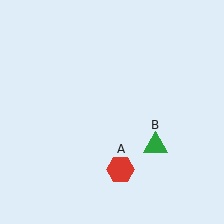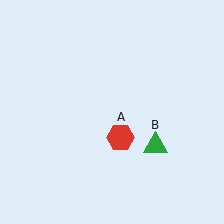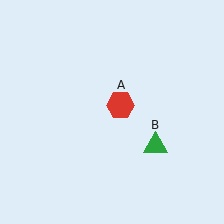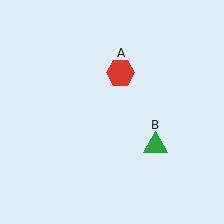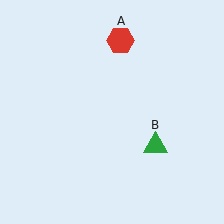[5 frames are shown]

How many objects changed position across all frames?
1 object changed position: red hexagon (object A).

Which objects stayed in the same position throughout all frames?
Green triangle (object B) remained stationary.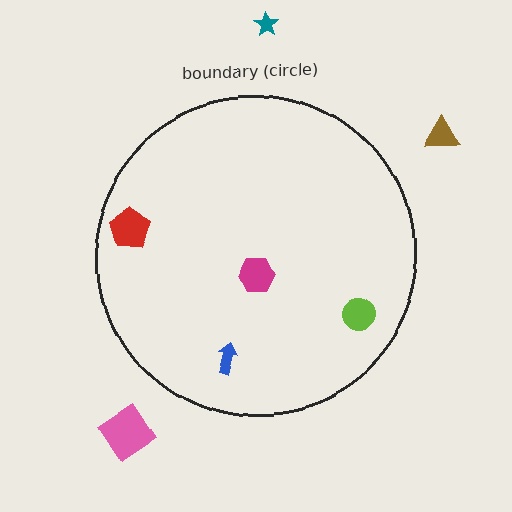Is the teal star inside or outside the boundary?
Outside.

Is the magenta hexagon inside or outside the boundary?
Inside.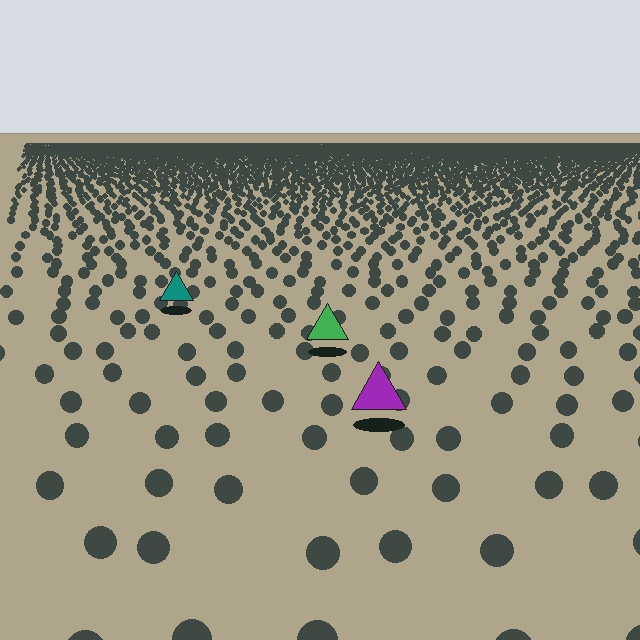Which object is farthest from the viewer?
The teal triangle is farthest from the viewer. It appears smaller and the ground texture around it is denser.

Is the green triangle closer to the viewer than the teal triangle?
Yes. The green triangle is closer — you can tell from the texture gradient: the ground texture is coarser near it.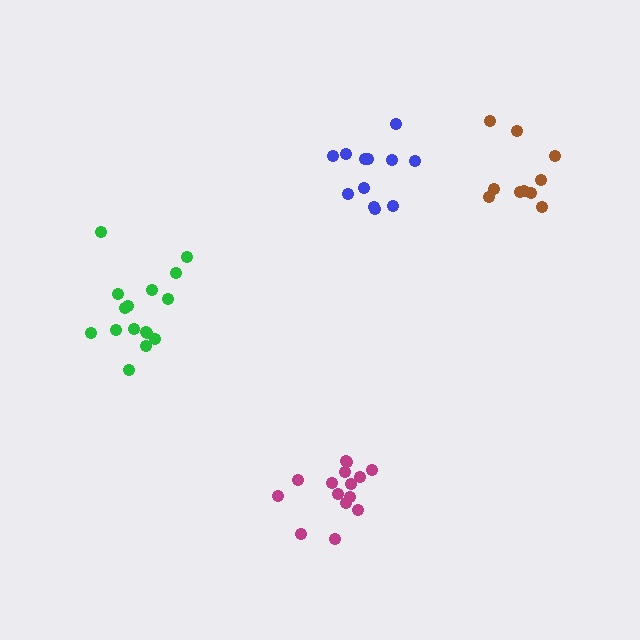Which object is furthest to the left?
The green cluster is leftmost.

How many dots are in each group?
Group 1: 12 dots, Group 2: 10 dots, Group 3: 15 dots, Group 4: 16 dots (53 total).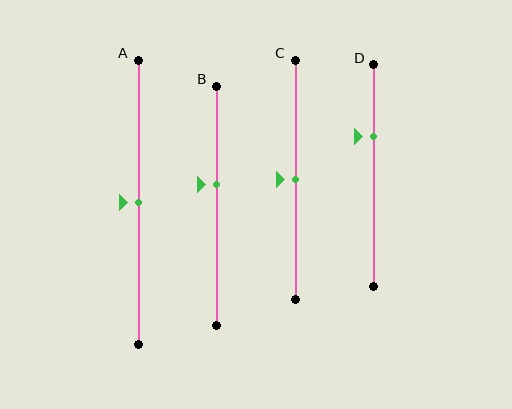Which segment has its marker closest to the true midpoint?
Segment A has its marker closest to the true midpoint.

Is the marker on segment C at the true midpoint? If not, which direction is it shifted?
Yes, the marker on segment C is at the true midpoint.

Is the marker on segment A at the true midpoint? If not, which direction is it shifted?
Yes, the marker on segment A is at the true midpoint.